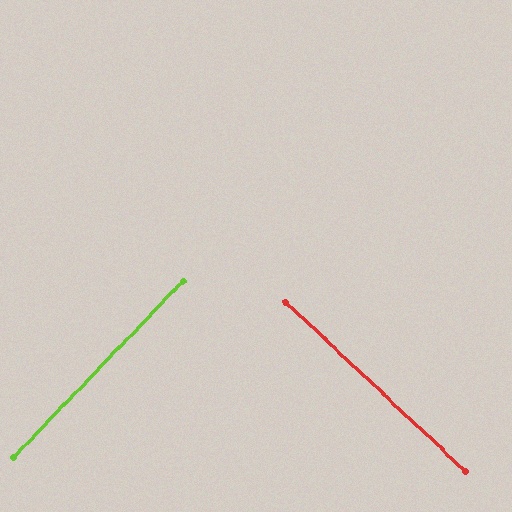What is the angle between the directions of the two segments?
Approximately 89 degrees.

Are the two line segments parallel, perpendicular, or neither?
Perpendicular — they meet at approximately 89°.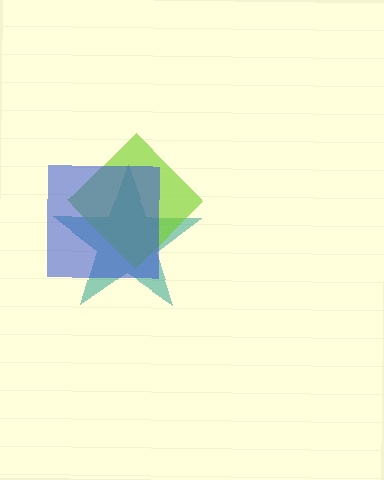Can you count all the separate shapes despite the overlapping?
Yes, there are 3 separate shapes.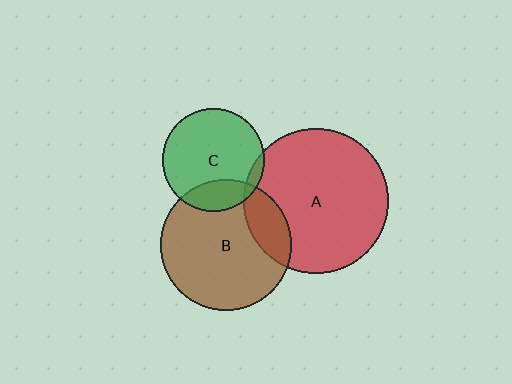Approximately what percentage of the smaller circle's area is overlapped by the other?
Approximately 20%.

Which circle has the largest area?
Circle A (red).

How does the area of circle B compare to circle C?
Approximately 1.6 times.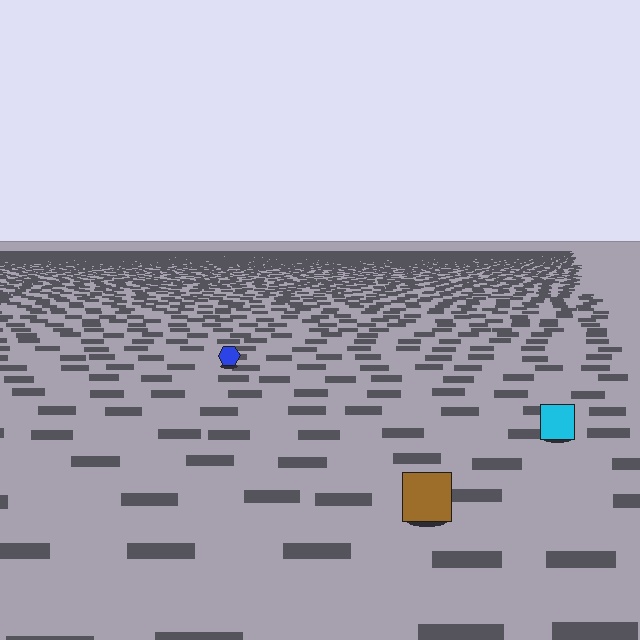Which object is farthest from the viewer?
The blue hexagon is farthest from the viewer. It appears smaller and the ground texture around it is denser.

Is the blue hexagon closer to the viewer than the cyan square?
No. The cyan square is closer — you can tell from the texture gradient: the ground texture is coarser near it.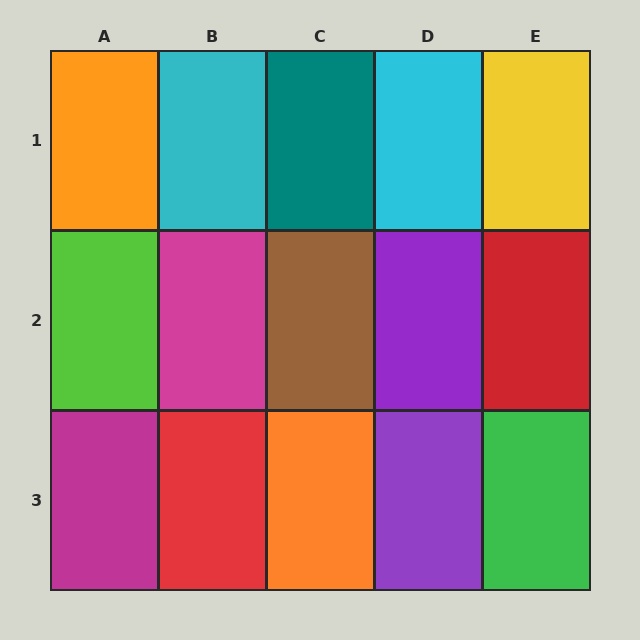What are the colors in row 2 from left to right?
Lime, magenta, brown, purple, red.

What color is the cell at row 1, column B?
Cyan.